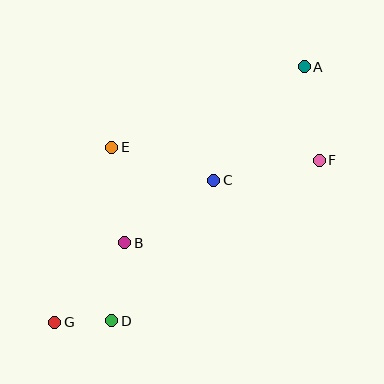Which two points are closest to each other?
Points D and G are closest to each other.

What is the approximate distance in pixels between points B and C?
The distance between B and C is approximately 109 pixels.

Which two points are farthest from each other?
Points A and G are farthest from each other.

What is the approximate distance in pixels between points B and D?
The distance between B and D is approximately 79 pixels.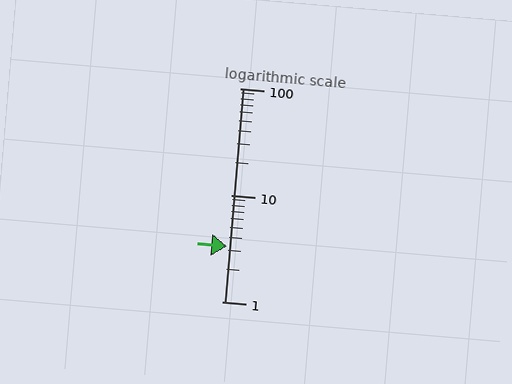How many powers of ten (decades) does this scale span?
The scale spans 2 decades, from 1 to 100.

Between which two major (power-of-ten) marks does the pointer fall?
The pointer is between 1 and 10.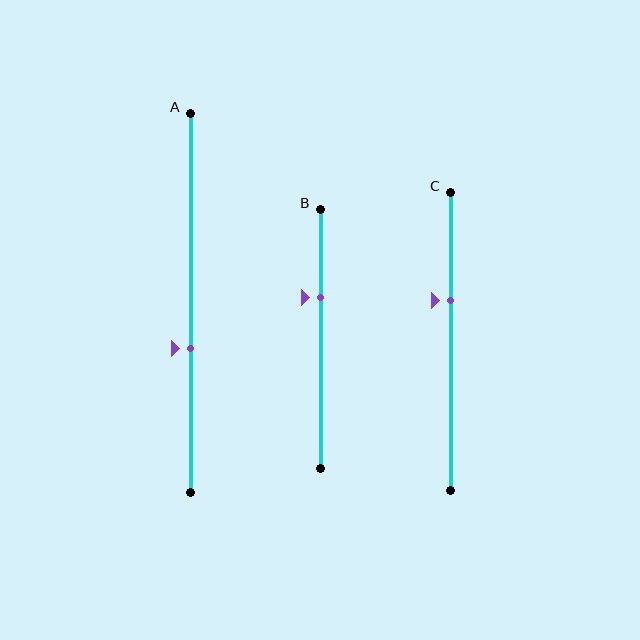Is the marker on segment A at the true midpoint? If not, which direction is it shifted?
No, the marker on segment A is shifted downward by about 12% of the segment length.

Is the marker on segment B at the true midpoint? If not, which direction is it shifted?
No, the marker on segment B is shifted upward by about 16% of the segment length.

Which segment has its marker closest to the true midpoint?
Segment A has its marker closest to the true midpoint.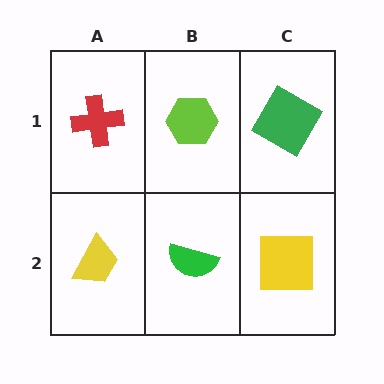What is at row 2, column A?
A yellow trapezoid.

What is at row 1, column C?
A green square.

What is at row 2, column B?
A green semicircle.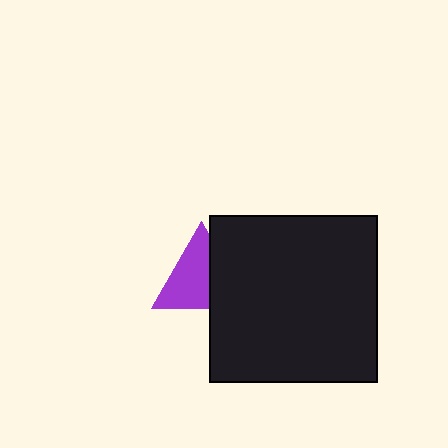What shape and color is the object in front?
The object in front is a black square.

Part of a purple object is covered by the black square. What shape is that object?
It is a triangle.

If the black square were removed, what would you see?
You would see the complete purple triangle.